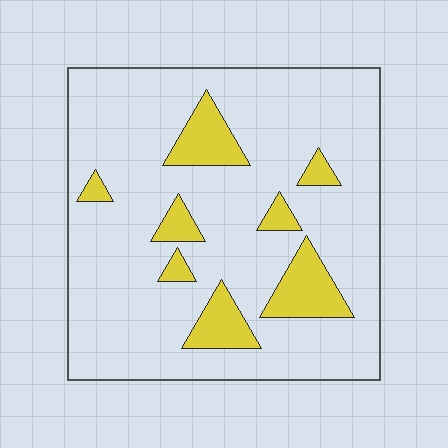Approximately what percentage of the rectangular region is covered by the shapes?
Approximately 15%.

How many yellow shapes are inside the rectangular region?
8.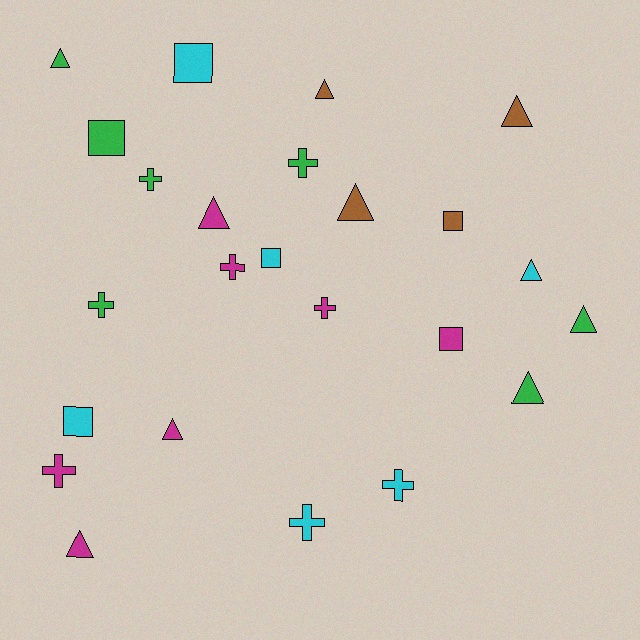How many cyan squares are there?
There are 3 cyan squares.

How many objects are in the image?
There are 24 objects.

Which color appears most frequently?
Green, with 7 objects.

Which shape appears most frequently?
Triangle, with 10 objects.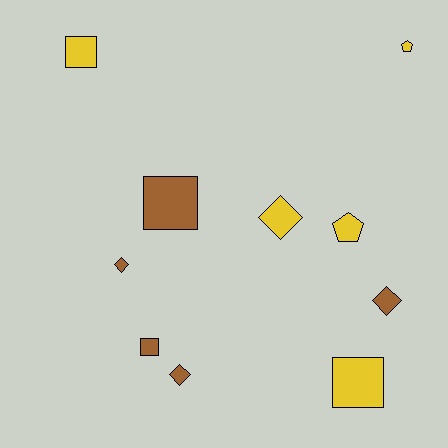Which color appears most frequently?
Brown, with 5 objects.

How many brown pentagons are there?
There are no brown pentagons.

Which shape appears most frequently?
Square, with 4 objects.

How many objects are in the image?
There are 10 objects.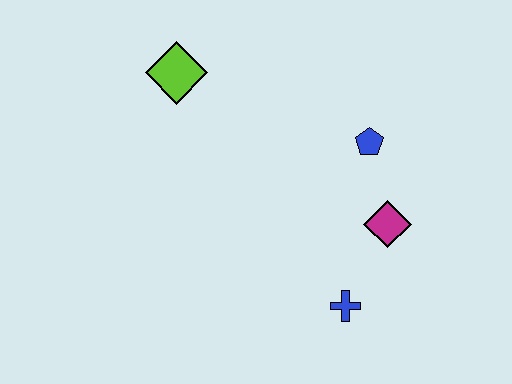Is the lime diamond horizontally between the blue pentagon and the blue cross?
No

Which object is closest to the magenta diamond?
The blue pentagon is closest to the magenta diamond.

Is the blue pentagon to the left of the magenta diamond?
Yes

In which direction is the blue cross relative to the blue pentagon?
The blue cross is below the blue pentagon.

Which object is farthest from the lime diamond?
The blue cross is farthest from the lime diamond.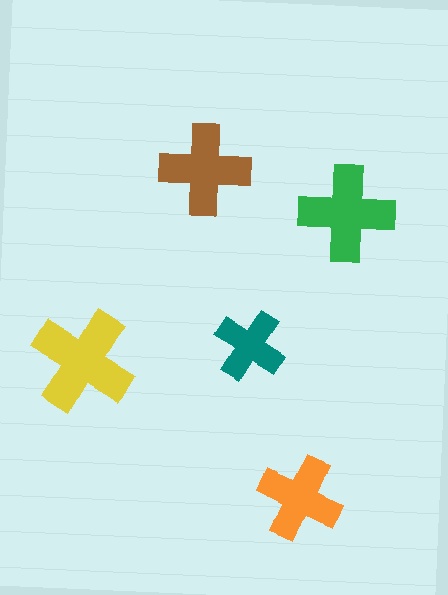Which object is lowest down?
The orange cross is bottommost.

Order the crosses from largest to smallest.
the yellow one, the green one, the brown one, the orange one, the teal one.